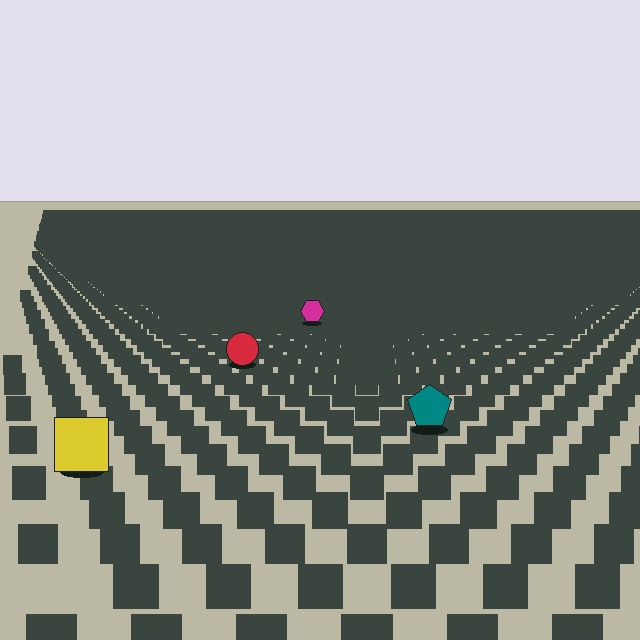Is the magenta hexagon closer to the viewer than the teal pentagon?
No. The teal pentagon is closer — you can tell from the texture gradient: the ground texture is coarser near it.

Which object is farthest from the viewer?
The magenta hexagon is farthest from the viewer. It appears smaller and the ground texture around it is denser.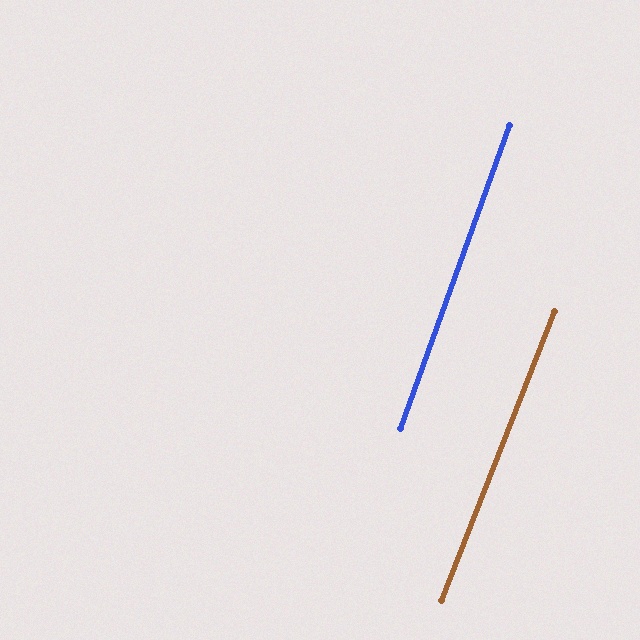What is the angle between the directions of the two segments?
Approximately 2 degrees.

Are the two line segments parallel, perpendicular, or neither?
Parallel — their directions differ by only 1.6°.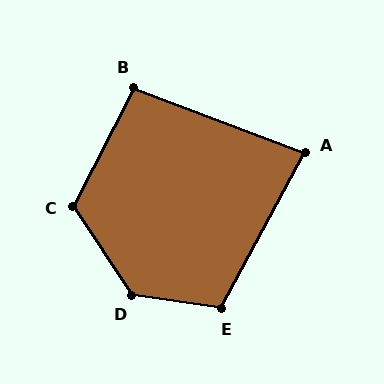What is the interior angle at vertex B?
Approximately 96 degrees (obtuse).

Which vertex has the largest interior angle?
D, at approximately 131 degrees.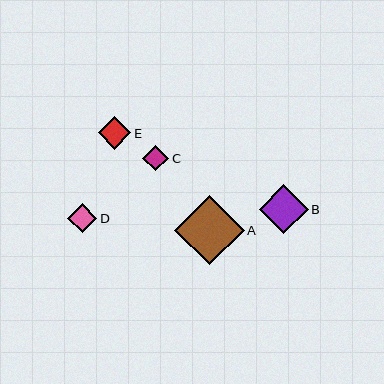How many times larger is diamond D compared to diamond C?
Diamond D is approximately 1.1 times the size of diamond C.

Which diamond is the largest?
Diamond A is the largest with a size of approximately 69 pixels.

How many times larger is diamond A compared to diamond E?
Diamond A is approximately 2.1 times the size of diamond E.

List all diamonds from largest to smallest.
From largest to smallest: A, B, E, D, C.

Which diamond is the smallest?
Diamond C is the smallest with a size of approximately 26 pixels.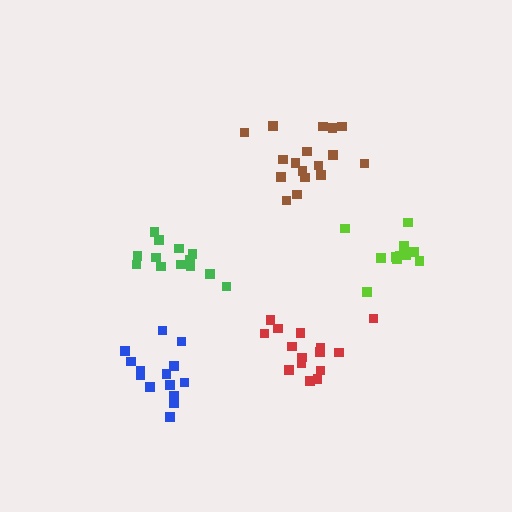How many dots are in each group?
Group 1: 15 dots, Group 2: 13 dots, Group 3: 11 dots, Group 4: 17 dots, Group 5: 14 dots (70 total).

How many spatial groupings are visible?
There are 5 spatial groupings.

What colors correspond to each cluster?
The clusters are colored: red, green, lime, brown, blue.